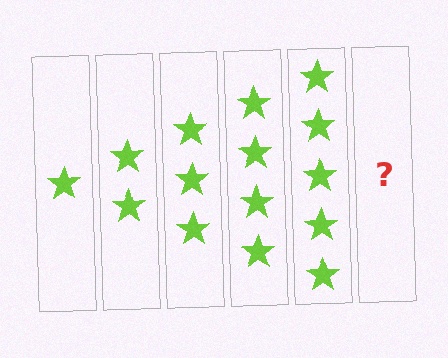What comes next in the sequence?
The next element should be 6 stars.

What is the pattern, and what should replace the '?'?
The pattern is that each step adds one more star. The '?' should be 6 stars.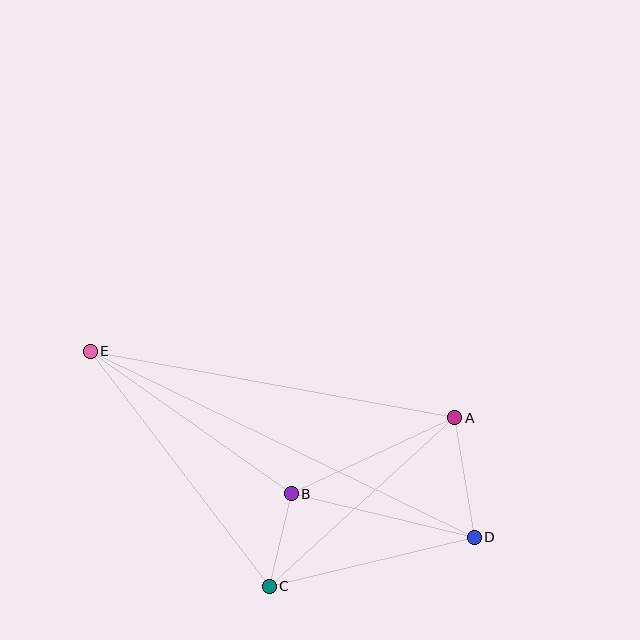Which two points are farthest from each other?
Points D and E are farthest from each other.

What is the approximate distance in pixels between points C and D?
The distance between C and D is approximately 211 pixels.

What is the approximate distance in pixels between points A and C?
The distance between A and C is approximately 251 pixels.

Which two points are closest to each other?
Points B and C are closest to each other.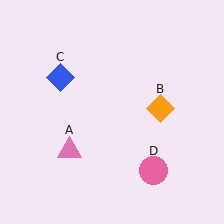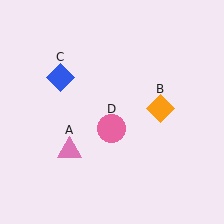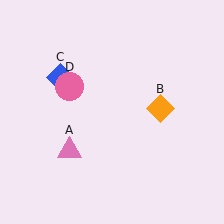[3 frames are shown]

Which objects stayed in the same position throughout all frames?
Pink triangle (object A) and orange diamond (object B) and blue diamond (object C) remained stationary.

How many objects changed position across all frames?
1 object changed position: pink circle (object D).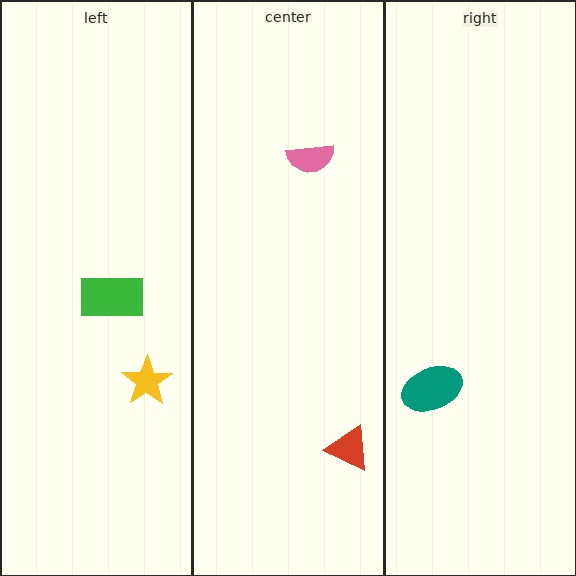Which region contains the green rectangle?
The left region.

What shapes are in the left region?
The green rectangle, the yellow star.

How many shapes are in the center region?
2.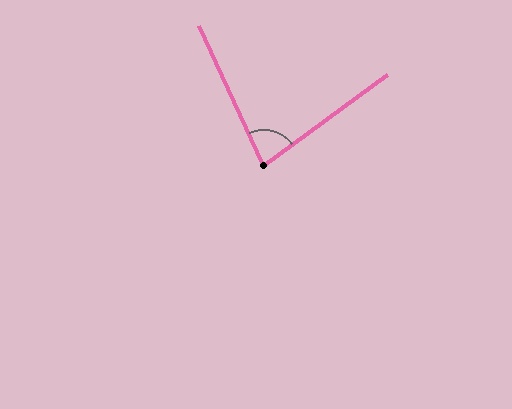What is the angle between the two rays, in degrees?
Approximately 79 degrees.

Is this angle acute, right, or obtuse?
It is acute.